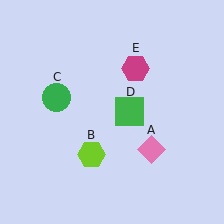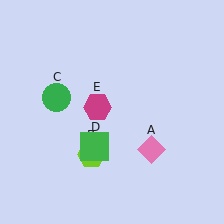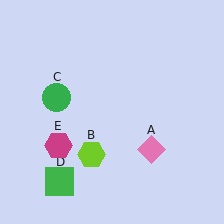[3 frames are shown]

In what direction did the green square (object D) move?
The green square (object D) moved down and to the left.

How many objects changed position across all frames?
2 objects changed position: green square (object D), magenta hexagon (object E).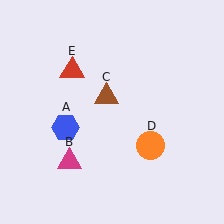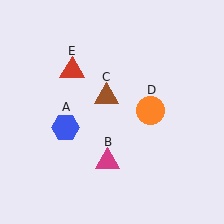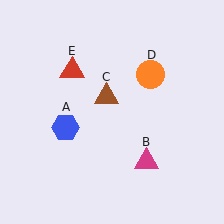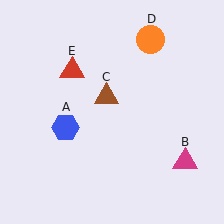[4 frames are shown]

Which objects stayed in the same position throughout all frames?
Blue hexagon (object A) and brown triangle (object C) and red triangle (object E) remained stationary.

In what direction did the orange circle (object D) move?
The orange circle (object D) moved up.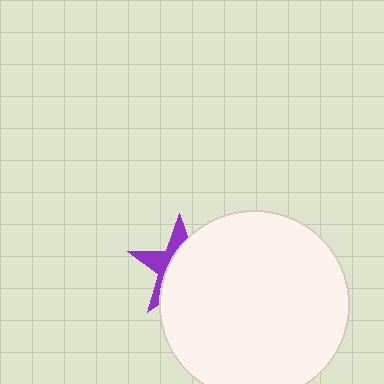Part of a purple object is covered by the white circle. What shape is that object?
It is a star.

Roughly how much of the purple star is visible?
A small part of it is visible (roughly 35%).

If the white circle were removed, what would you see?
You would see the complete purple star.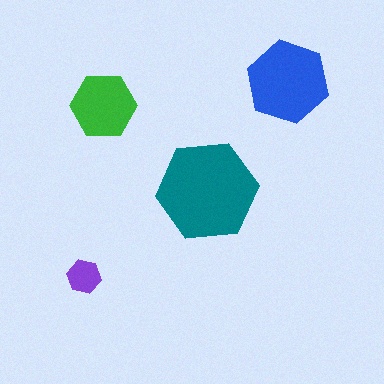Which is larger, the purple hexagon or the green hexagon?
The green one.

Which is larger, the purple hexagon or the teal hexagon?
The teal one.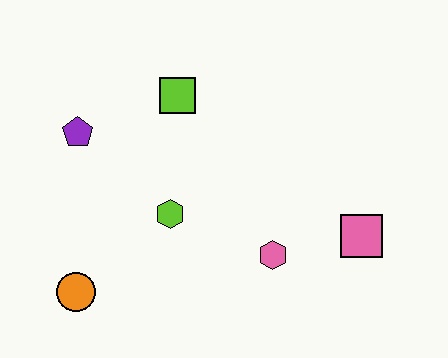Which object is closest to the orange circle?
The lime hexagon is closest to the orange circle.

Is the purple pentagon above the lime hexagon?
Yes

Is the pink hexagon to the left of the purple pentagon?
No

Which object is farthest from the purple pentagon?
The pink square is farthest from the purple pentagon.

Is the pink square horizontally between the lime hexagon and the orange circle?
No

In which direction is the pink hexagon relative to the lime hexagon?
The pink hexagon is to the right of the lime hexagon.